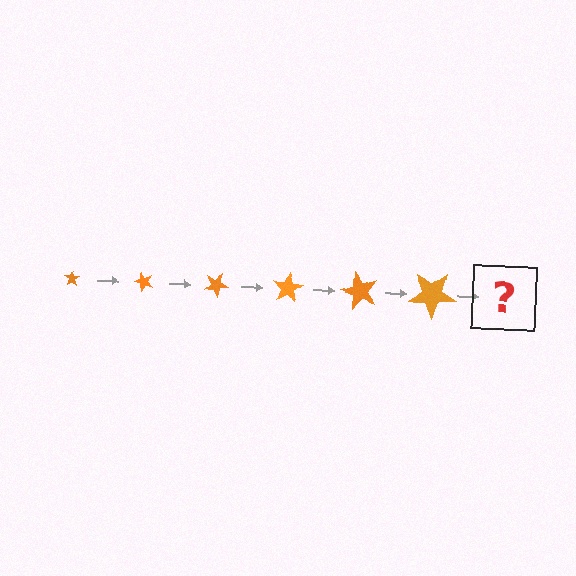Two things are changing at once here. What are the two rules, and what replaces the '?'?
The two rules are that the star grows larger each step and it rotates 50 degrees each step. The '?' should be a star, larger than the previous one and rotated 300 degrees from the start.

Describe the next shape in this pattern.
It should be a star, larger than the previous one and rotated 300 degrees from the start.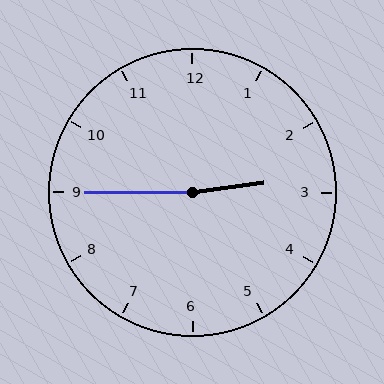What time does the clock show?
2:45.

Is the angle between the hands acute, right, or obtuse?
It is obtuse.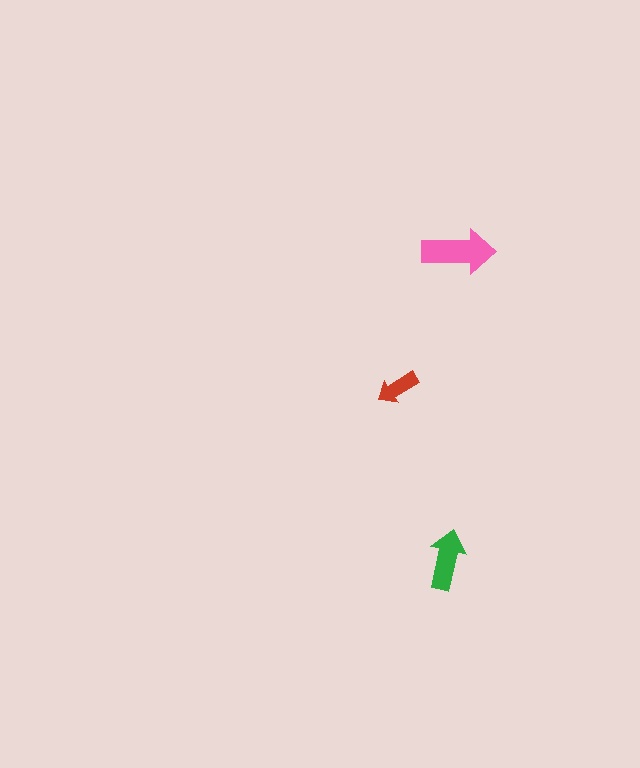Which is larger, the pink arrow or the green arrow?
The pink one.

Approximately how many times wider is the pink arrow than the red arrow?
About 1.5 times wider.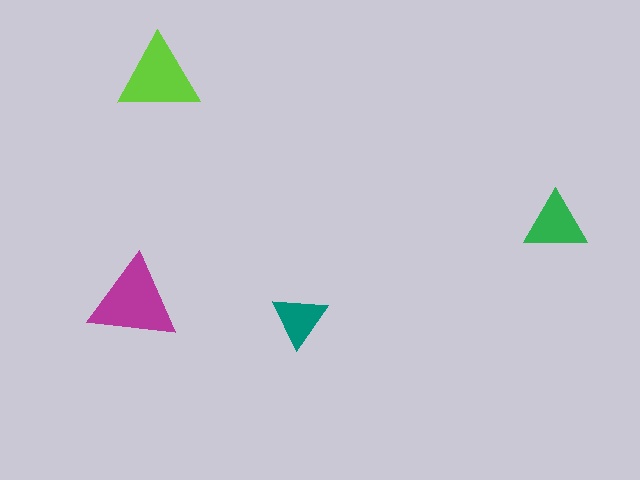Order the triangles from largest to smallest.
the magenta one, the lime one, the green one, the teal one.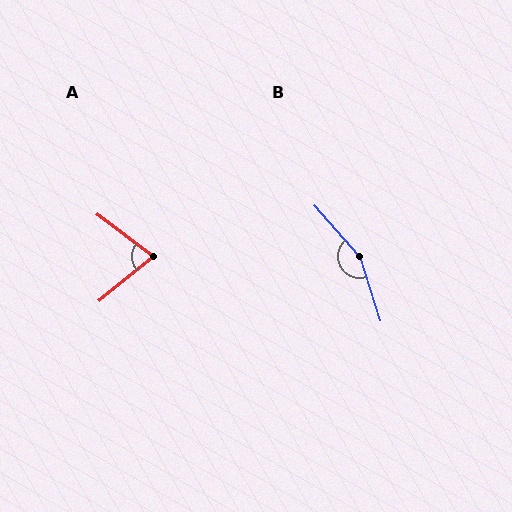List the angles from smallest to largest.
A (76°), B (156°).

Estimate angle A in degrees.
Approximately 76 degrees.